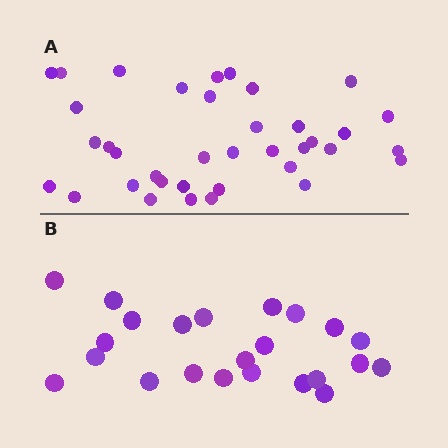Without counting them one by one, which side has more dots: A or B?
Region A (the top region) has more dots.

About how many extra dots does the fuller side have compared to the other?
Region A has approximately 15 more dots than region B.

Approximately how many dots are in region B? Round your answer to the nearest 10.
About 20 dots. (The exact count is 23, which rounds to 20.)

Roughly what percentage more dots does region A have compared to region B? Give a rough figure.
About 60% more.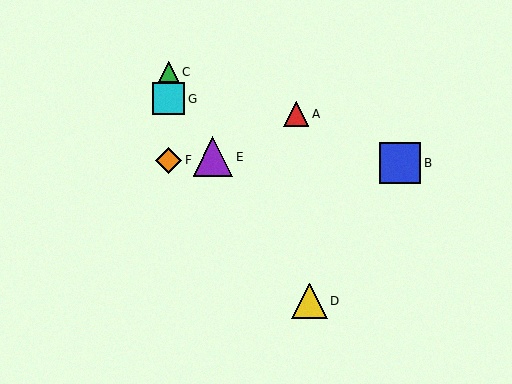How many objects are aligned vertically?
3 objects (C, F, G) are aligned vertically.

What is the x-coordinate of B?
Object B is at x≈400.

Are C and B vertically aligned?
No, C is at x≈169 and B is at x≈400.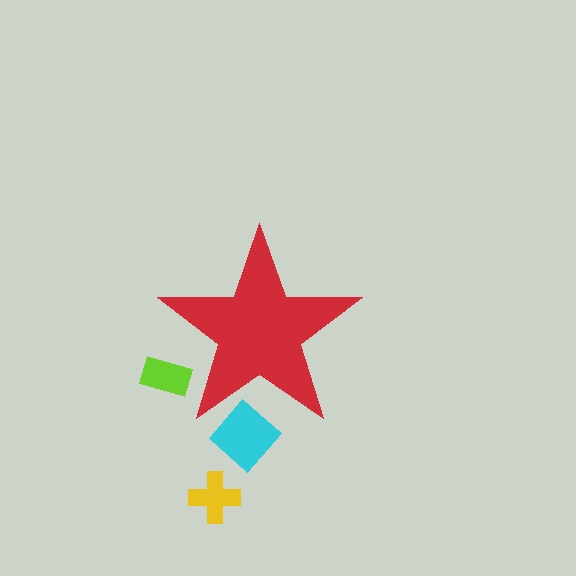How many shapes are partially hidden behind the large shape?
2 shapes are partially hidden.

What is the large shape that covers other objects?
A red star.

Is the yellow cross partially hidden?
No, the yellow cross is fully visible.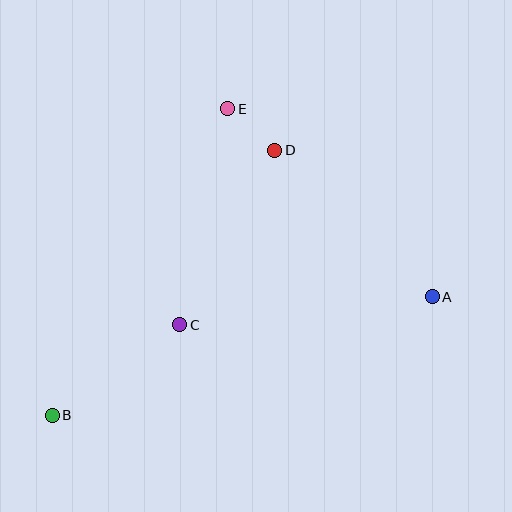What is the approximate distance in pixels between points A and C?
The distance between A and C is approximately 254 pixels.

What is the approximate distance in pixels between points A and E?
The distance between A and E is approximately 278 pixels.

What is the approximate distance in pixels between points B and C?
The distance between B and C is approximately 157 pixels.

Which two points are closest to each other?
Points D and E are closest to each other.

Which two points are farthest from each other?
Points A and B are farthest from each other.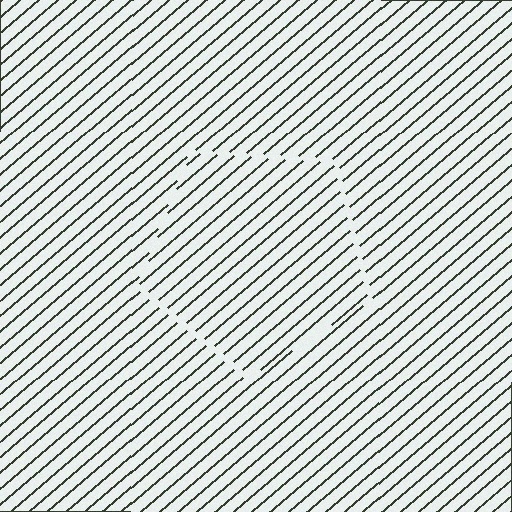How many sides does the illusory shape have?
5 sides — the line-ends trace a pentagon.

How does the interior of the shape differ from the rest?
The interior of the shape contains the same grating, shifted by half a period — the contour is defined by the phase discontinuity where line-ends from the inner and outer gratings abut.